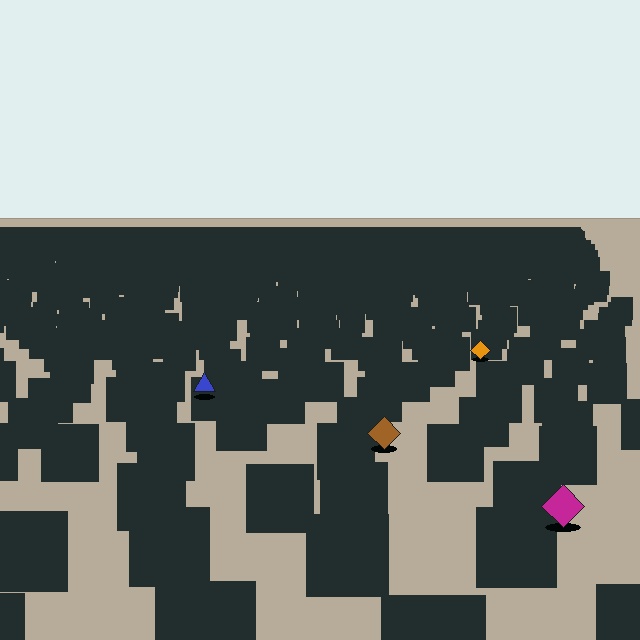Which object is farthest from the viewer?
The orange diamond is farthest from the viewer. It appears smaller and the ground texture around it is denser.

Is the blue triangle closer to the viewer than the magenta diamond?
No. The magenta diamond is closer — you can tell from the texture gradient: the ground texture is coarser near it.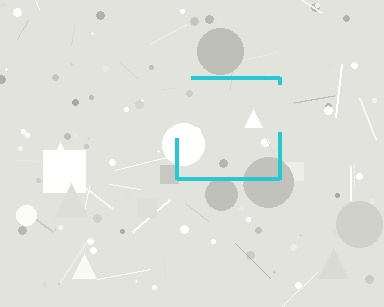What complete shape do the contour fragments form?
The contour fragments form a square.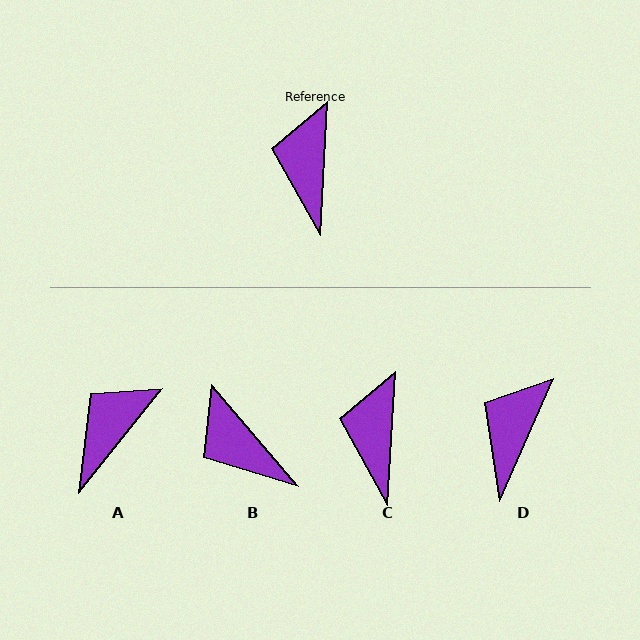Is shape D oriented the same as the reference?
No, it is off by about 21 degrees.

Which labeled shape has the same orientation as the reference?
C.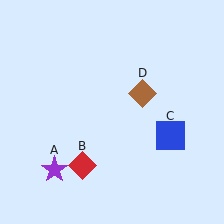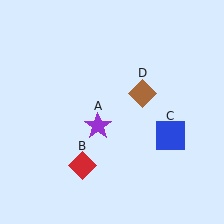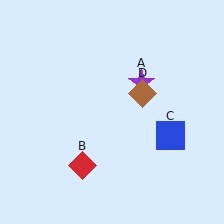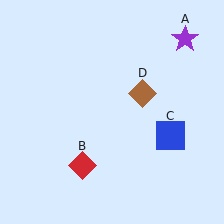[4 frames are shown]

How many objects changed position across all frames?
1 object changed position: purple star (object A).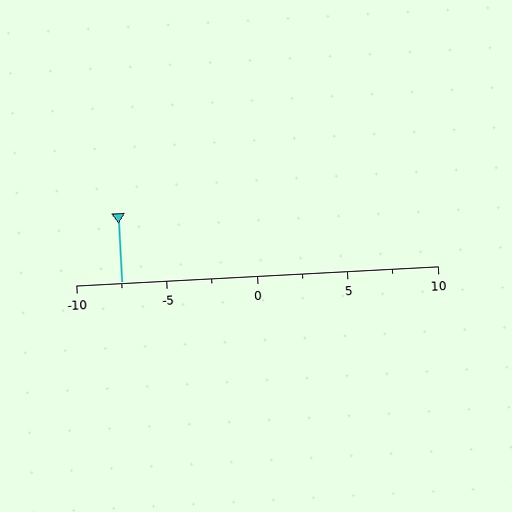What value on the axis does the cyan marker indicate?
The marker indicates approximately -7.5.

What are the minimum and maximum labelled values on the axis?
The axis runs from -10 to 10.